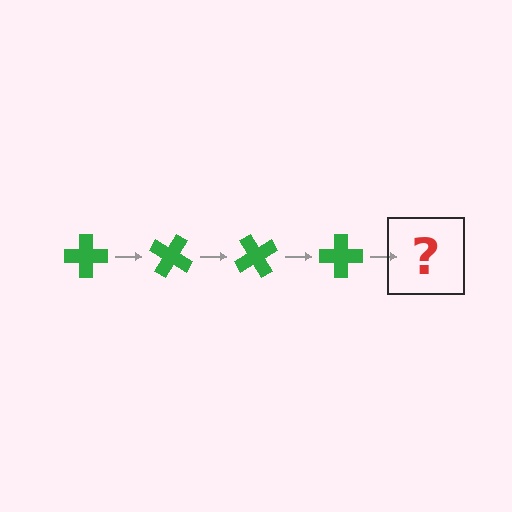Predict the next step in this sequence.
The next step is a green cross rotated 120 degrees.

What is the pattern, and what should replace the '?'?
The pattern is that the cross rotates 30 degrees each step. The '?' should be a green cross rotated 120 degrees.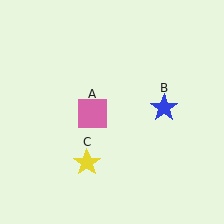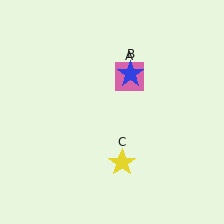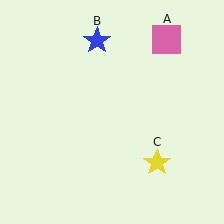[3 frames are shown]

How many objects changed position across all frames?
3 objects changed position: pink square (object A), blue star (object B), yellow star (object C).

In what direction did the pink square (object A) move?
The pink square (object A) moved up and to the right.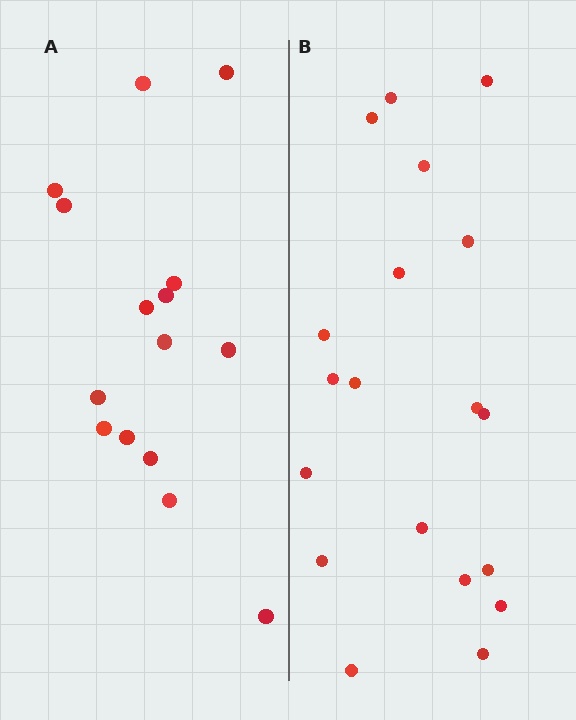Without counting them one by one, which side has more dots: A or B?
Region B (the right region) has more dots.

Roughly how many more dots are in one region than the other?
Region B has about 4 more dots than region A.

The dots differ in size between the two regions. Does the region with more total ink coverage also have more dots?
No. Region A has more total ink coverage because its dots are larger, but region B actually contains more individual dots. Total area can be misleading — the number of items is what matters here.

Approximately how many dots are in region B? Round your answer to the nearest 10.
About 20 dots. (The exact count is 19, which rounds to 20.)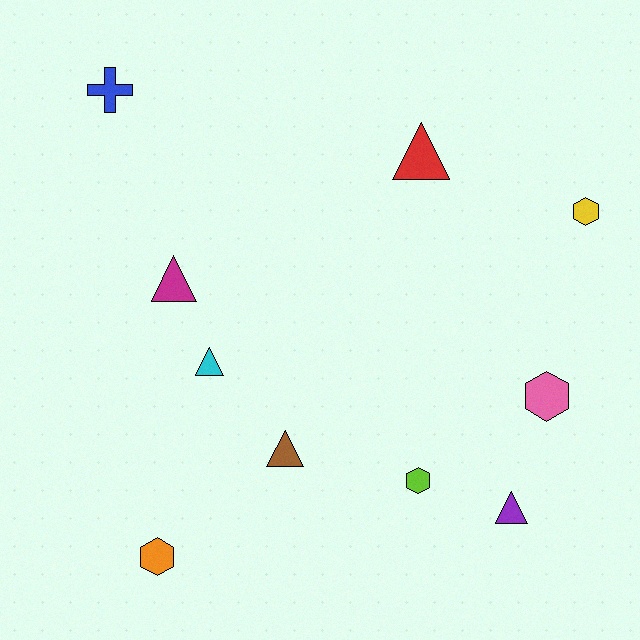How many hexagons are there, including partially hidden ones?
There are 4 hexagons.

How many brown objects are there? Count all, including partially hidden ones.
There is 1 brown object.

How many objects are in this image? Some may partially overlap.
There are 10 objects.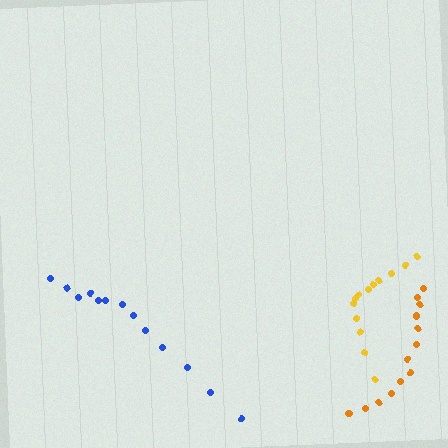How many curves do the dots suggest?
There are 3 distinct paths.